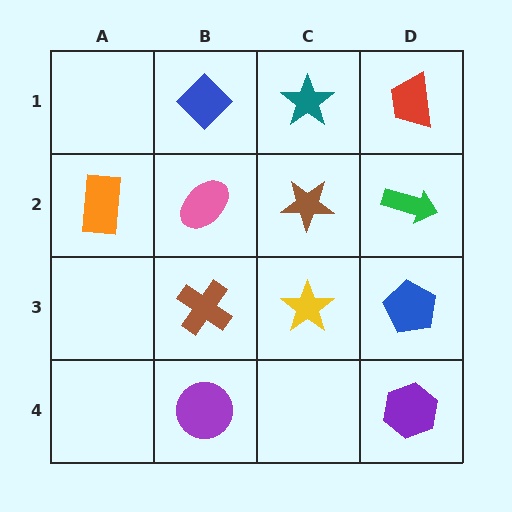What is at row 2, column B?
A pink ellipse.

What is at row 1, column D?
A red trapezoid.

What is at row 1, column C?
A teal star.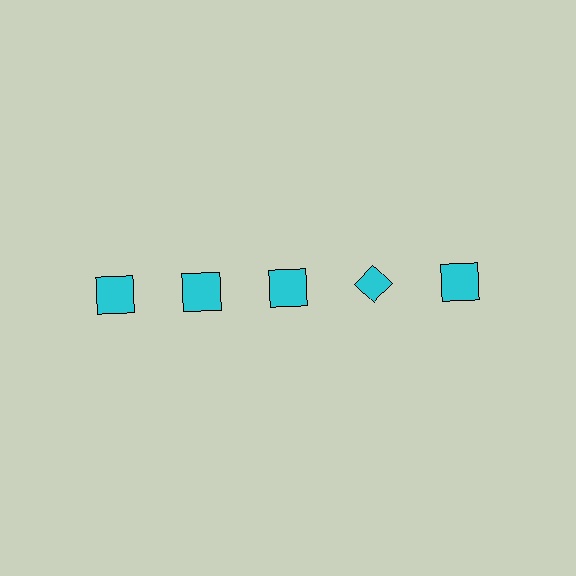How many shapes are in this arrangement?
There are 5 shapes arranged in a grid pattern.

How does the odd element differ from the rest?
It has a different shape: diamond instead of square.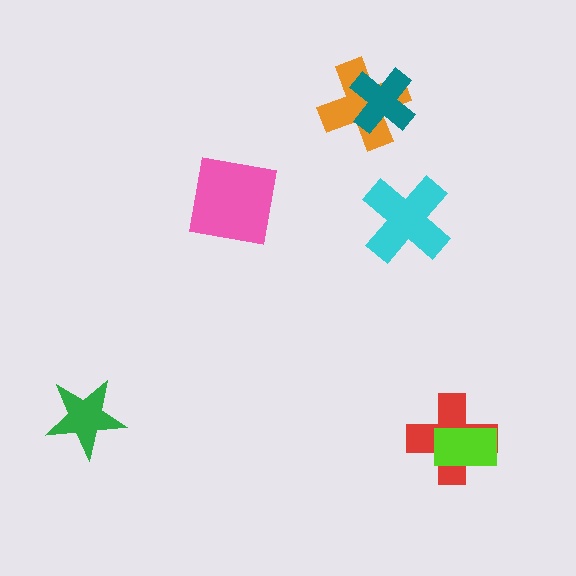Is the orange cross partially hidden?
Yes, it is partially covered by another shape.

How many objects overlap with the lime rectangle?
1 object overlaps with the lime rectangle.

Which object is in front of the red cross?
The lime rectangle is in front of the red cross.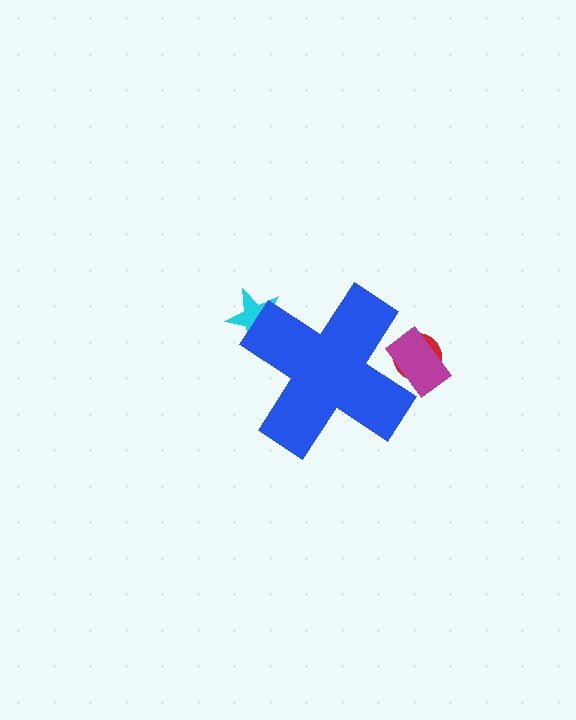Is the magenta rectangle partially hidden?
Yes, the magenta rectangle is partially hidden behind the blue cross.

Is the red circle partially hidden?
Yes, the red circle is partially hidden behind the blue cross.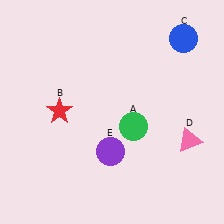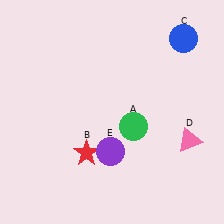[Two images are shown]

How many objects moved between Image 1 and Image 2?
1 object moved between the two images.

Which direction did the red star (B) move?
The red star (B) moved down.